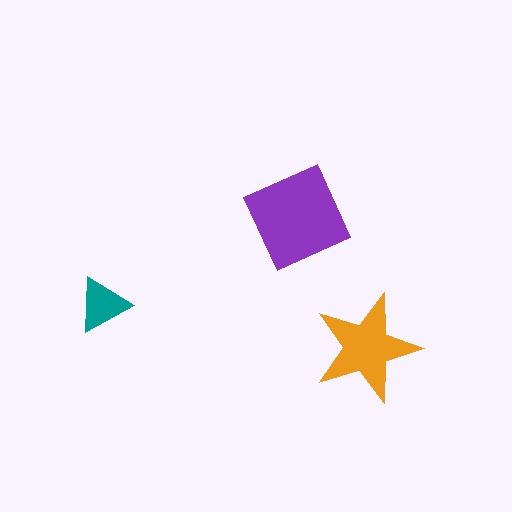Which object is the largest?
The purple diamond.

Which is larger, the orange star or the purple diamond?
The purple diamond.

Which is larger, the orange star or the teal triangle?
The orange star.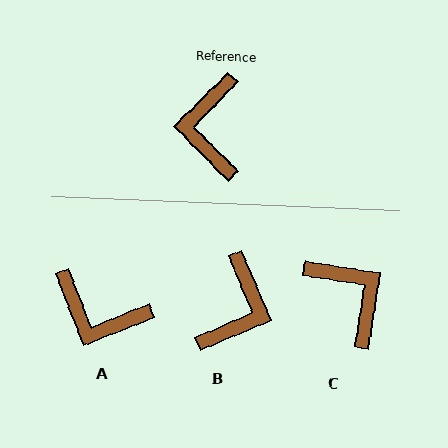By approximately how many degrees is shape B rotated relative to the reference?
Approximately 158 degrees counter-clockwise.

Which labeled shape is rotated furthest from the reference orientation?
B, about 158 degrees away.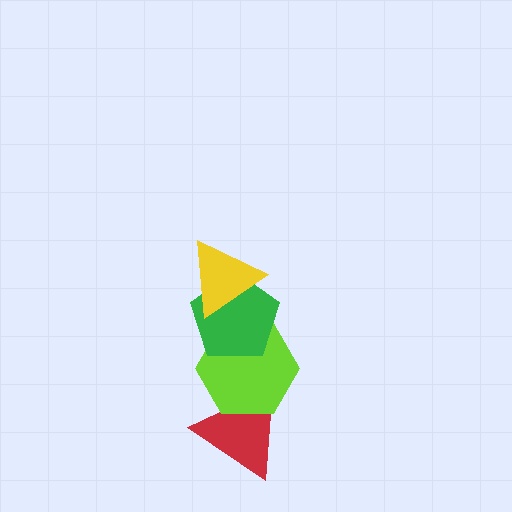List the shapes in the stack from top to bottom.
From top to bottom: the yellow triangle, the green pentagon, the lime hexagon, the red triangle.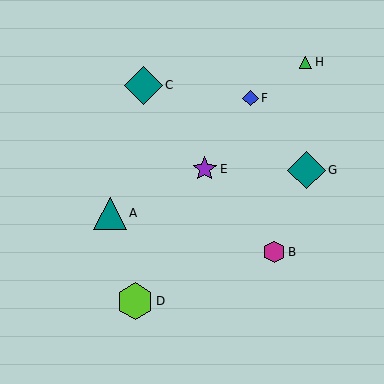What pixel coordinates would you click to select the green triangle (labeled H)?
Click at (306, 62) to select the green triangle H.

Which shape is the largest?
The teal diamond (labeled C) is the largest.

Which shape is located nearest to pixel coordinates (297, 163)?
The teal diamond (labeled G) at (306, 170) is nearest to that location.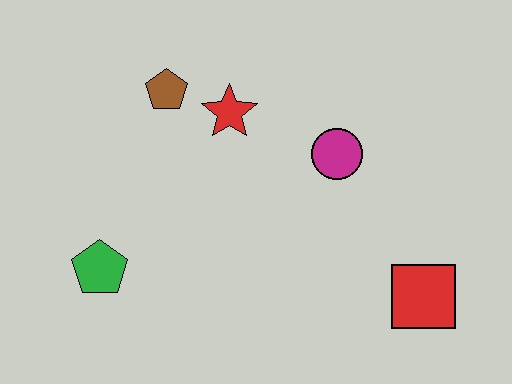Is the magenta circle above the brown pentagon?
No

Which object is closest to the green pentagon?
The brown pentagon is closest to the green pentagon.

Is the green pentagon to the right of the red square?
No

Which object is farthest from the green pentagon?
The red square is farthest from the green pentagon.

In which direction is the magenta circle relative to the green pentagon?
The magenta circle is to the right of the green pentagon.